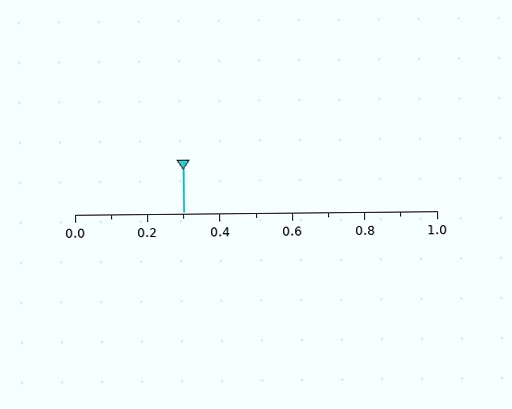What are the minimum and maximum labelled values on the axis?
The axis runs from 0.0 to 1.0.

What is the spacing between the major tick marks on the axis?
The major ticks are spaced 0.2 apart.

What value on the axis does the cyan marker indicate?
The marker indicates approximately 0.3.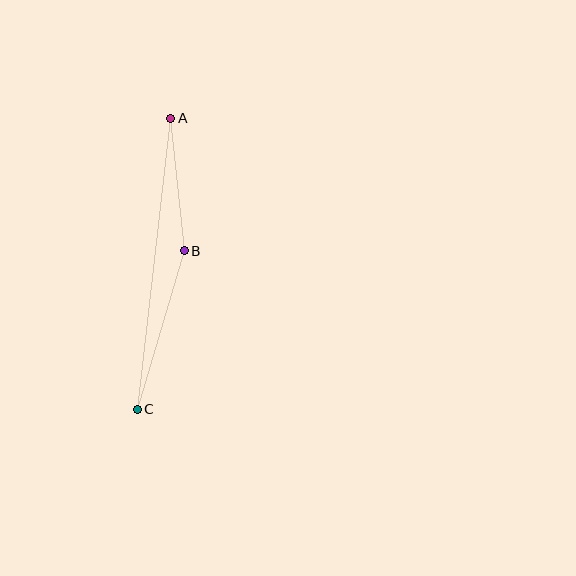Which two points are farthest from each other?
Points A and C are farthest from each other.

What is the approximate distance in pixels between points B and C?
The distance between B and C is approximately 165 pixels.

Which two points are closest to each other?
Points A and B are closest to each other.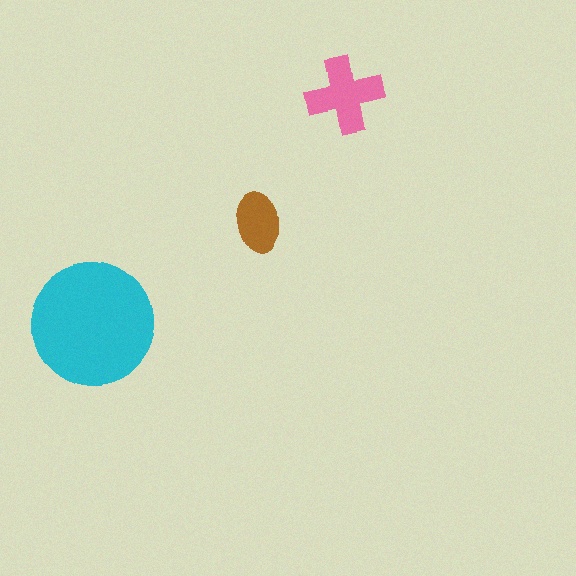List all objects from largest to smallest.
The cyan circle, the pink cross, the brown ellipse.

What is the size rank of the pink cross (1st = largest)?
2nd.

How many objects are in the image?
There are 3 objects in the image.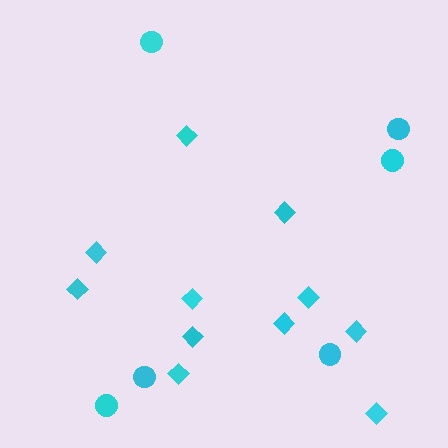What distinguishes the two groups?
There are 2 groups: one group of diamonds (11) and one group of circles (6).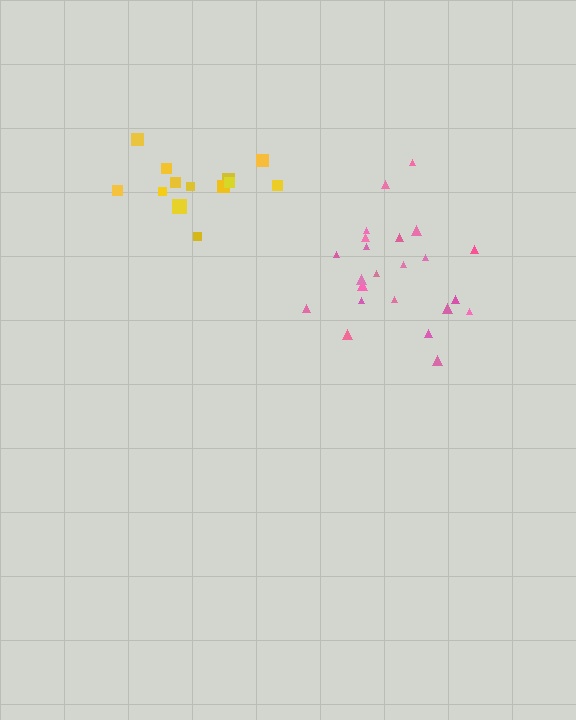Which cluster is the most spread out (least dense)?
Yellow.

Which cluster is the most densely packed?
Pink.